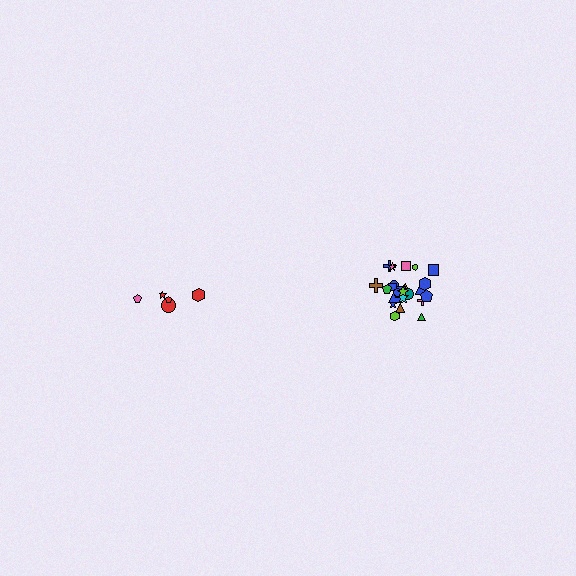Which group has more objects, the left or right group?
The right group.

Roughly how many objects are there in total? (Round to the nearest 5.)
Roughly 30 objects in total.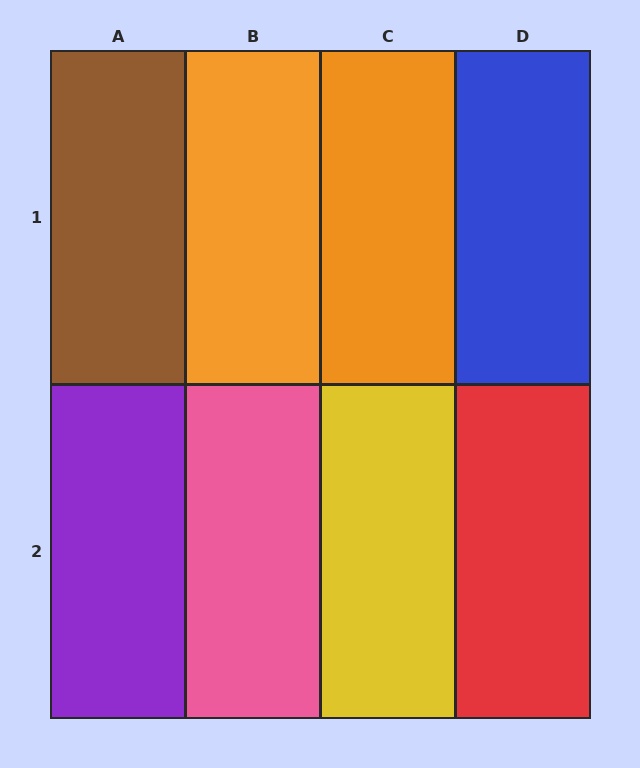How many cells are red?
1 cell is red.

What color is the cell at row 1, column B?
Orange.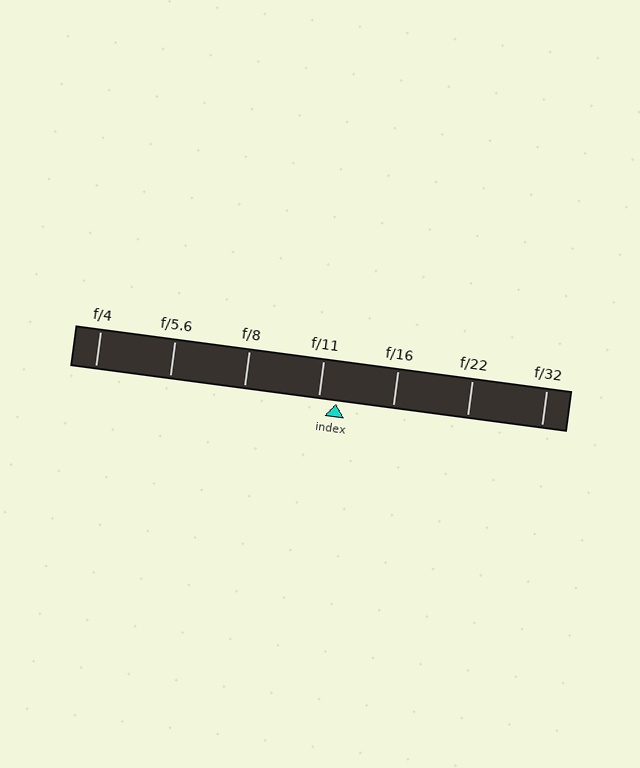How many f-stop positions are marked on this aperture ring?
There are 7 f-stop positions marked.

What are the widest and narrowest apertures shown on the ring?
The widest aperture shown is f/4 and the narrowest is f/32.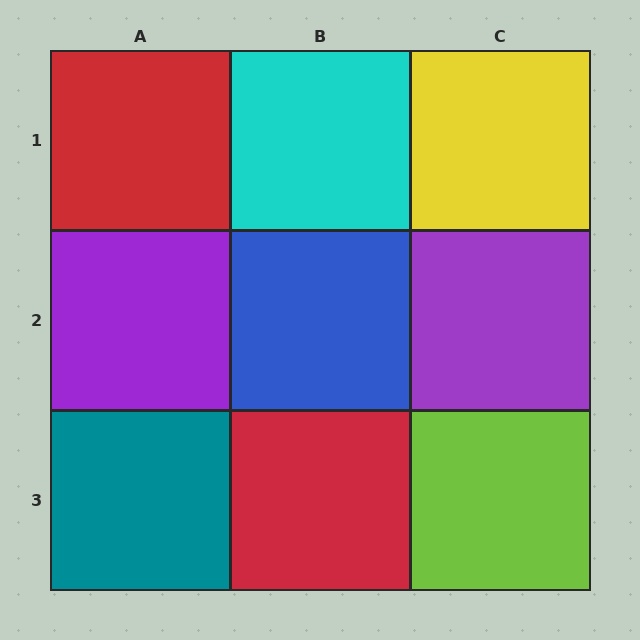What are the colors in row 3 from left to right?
Teal, red, lime.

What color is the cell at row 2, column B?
Blue.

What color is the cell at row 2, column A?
Purple.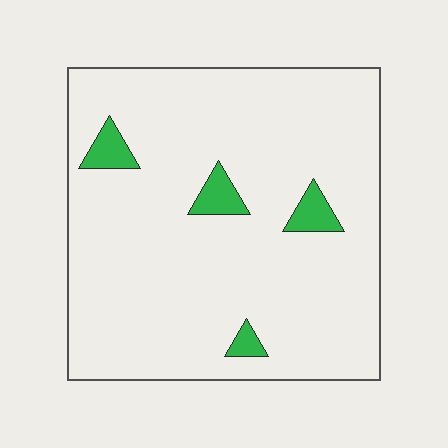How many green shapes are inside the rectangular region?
4.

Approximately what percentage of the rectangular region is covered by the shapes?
Approximately 5%.